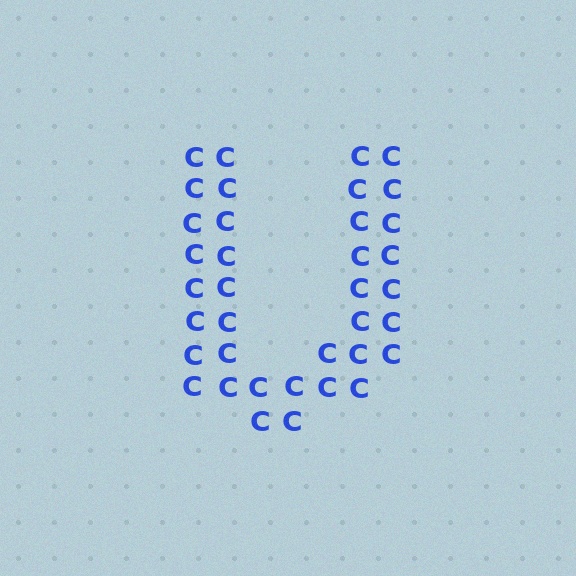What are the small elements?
The small elements are letter C's.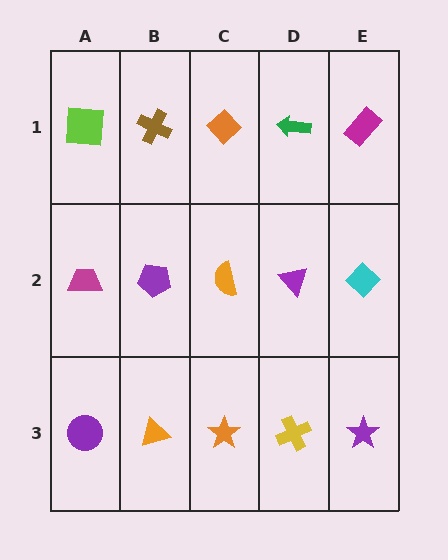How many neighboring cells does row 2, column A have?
3.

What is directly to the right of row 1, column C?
A green arrow.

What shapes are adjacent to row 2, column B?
A brown cross (row 1, column B), an orange triangle (row 3, column B), a magenta trapezoid (row 2, column A), an orange semicircle (row 2, column C).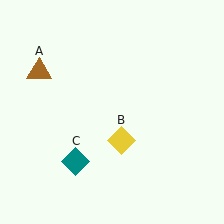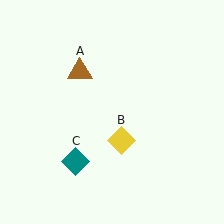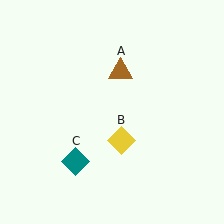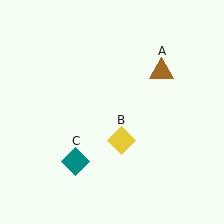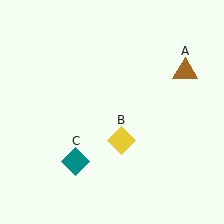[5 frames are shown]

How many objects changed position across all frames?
1 object changed position: brown triangle (object A).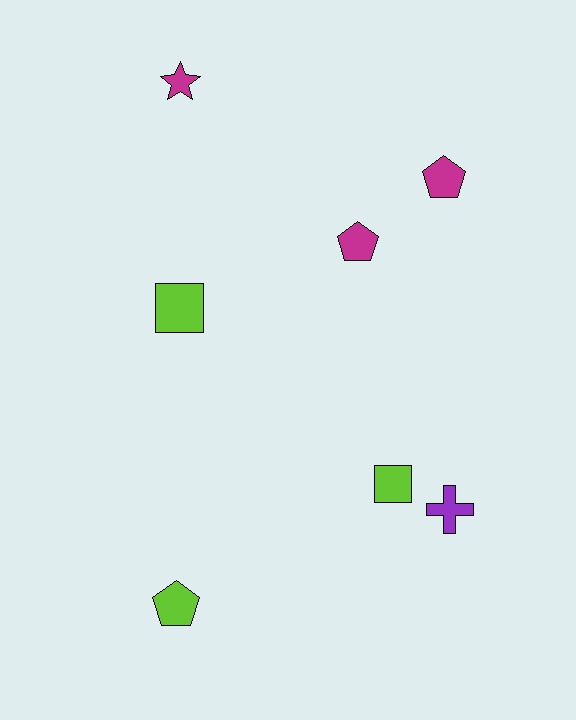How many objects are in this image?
There are 7 objects.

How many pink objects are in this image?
There are no pink objects.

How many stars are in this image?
There is 1 star.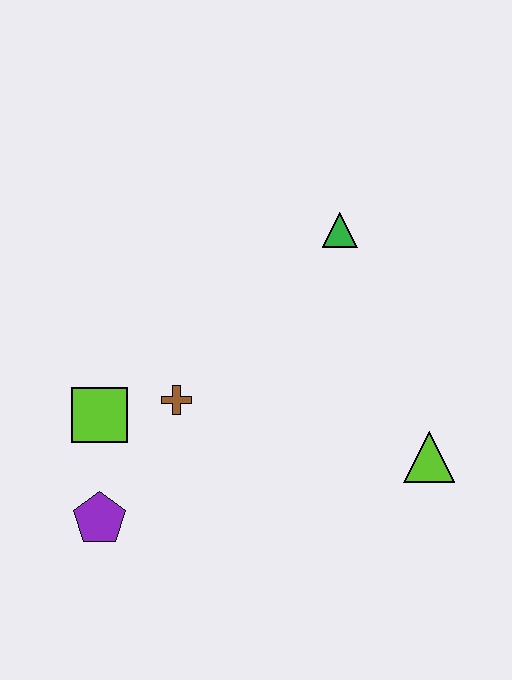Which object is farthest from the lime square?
The lime triangle is farthest from the lime square.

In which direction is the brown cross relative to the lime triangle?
The brown cross is to the left of the lime triangle.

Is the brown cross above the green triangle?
No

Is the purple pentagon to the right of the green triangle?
No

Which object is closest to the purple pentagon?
The lime square is closest to the purple pentagon.